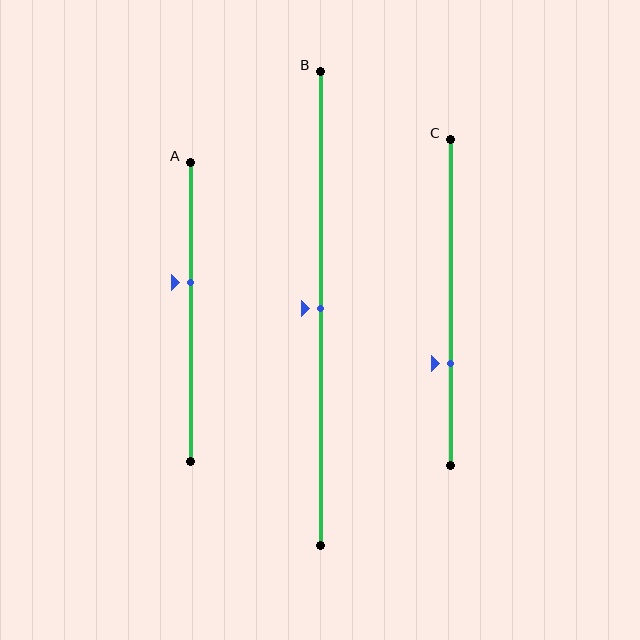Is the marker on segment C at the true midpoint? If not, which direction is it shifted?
No, the marker on segment C is shifted downward by about 19% of the segment length.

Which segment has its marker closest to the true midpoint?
Segment B has its marker closest to the true midpoint.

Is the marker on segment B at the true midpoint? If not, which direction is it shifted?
Yes, the marker on segment B is at the true midpoint.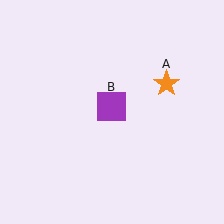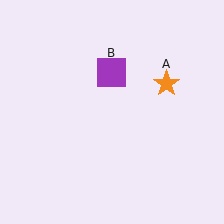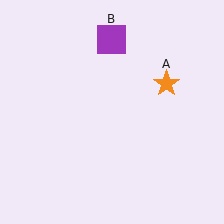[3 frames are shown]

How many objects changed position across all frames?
1 object changed position: purple square (object B).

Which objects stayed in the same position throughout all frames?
Orange star (object A) remained stationary.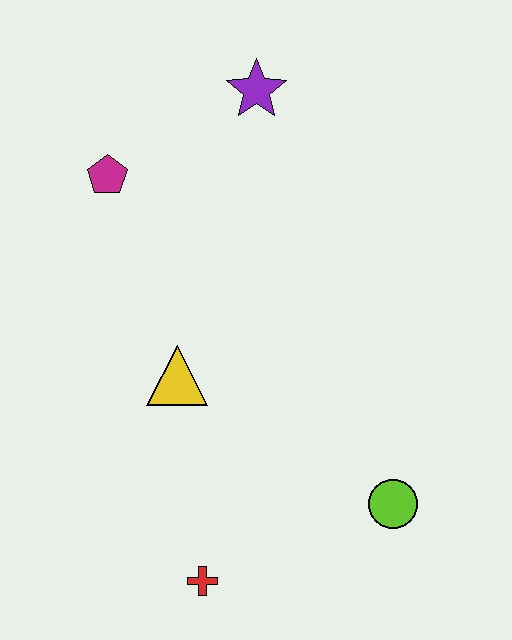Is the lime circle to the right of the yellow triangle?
Yes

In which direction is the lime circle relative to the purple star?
The lime circle is below the purple star.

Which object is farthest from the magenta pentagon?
The lime circle is farthest from the magenta pentagon.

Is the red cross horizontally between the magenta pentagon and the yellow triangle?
No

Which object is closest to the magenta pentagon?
The purple star is closest to the magenta pentagon.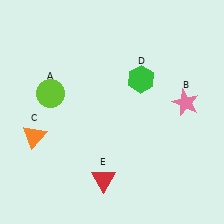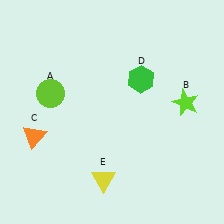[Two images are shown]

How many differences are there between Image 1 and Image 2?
There are 2 differences between the two images.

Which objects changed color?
B changed from pink to lime. E changed from red to yellow.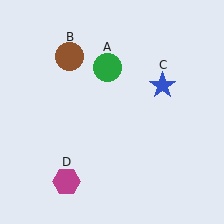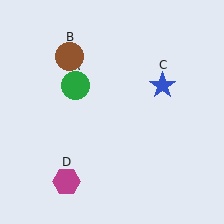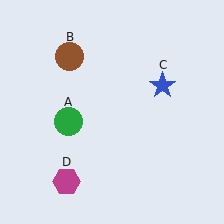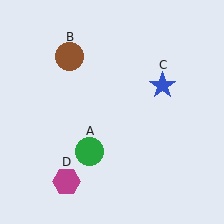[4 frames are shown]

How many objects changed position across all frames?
1 object changed position: green circle (object A).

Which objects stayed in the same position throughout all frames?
Brown circle (object B) and blue star (object C) and magenta hexagon (object D) remained stationary.